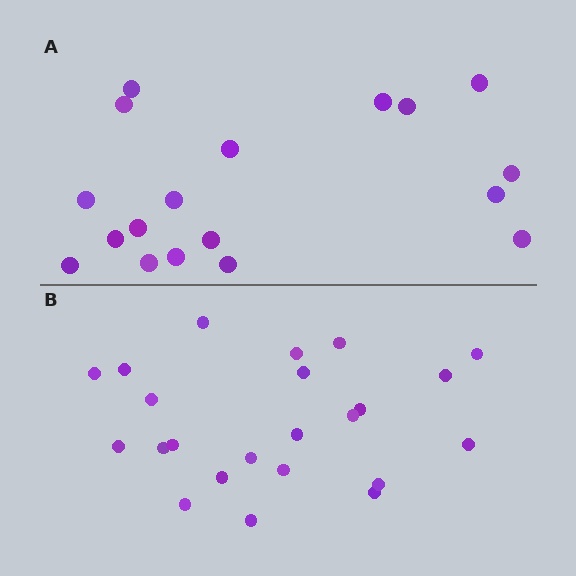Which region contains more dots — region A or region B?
Region B (the bottom region) has more dots.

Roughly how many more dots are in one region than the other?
Region B has about 5 more dots than region A.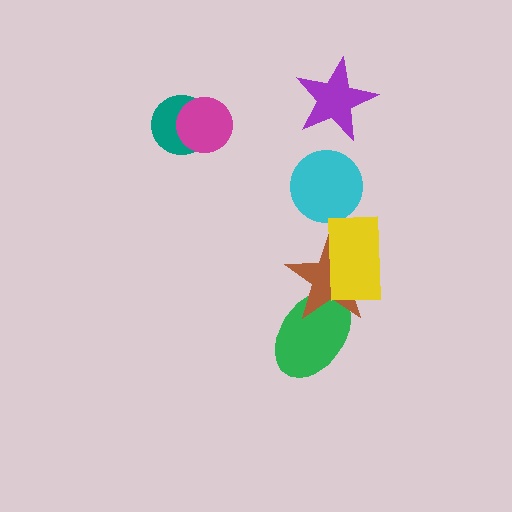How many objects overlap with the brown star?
2 objects overlap with the brown star.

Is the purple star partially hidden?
No, no other shape covers it.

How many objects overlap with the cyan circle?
0 objects overlap with the cyan circle.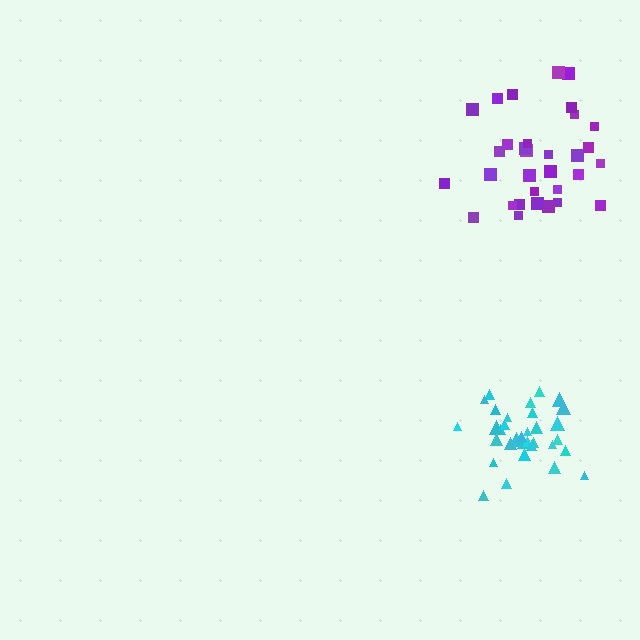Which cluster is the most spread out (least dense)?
Purple.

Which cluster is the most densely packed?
Cyan.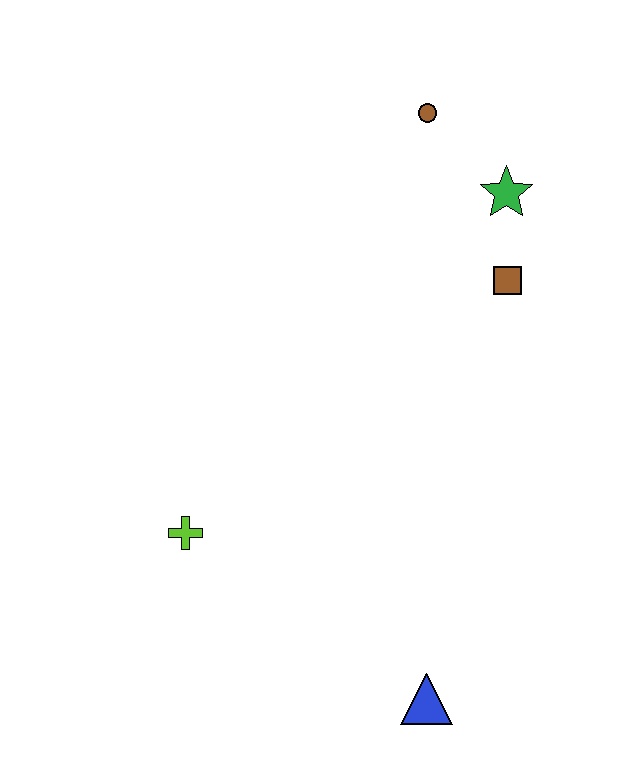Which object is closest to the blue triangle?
The lime cross is closest to the blue triangle.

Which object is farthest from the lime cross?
The brown circle is farthest from the lime cross.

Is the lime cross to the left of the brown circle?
Yes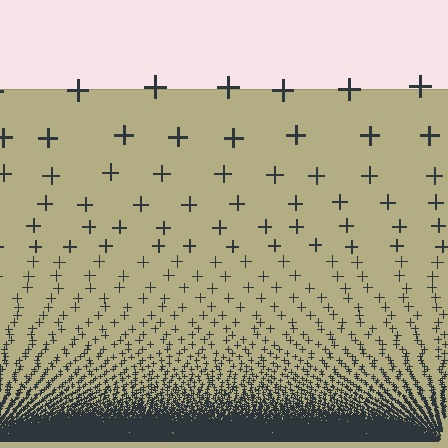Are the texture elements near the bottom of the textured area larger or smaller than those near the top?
Smaller. The gradient is inverted — elements near the bottom are smaller and denser.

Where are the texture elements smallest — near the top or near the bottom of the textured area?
Near the bottom.